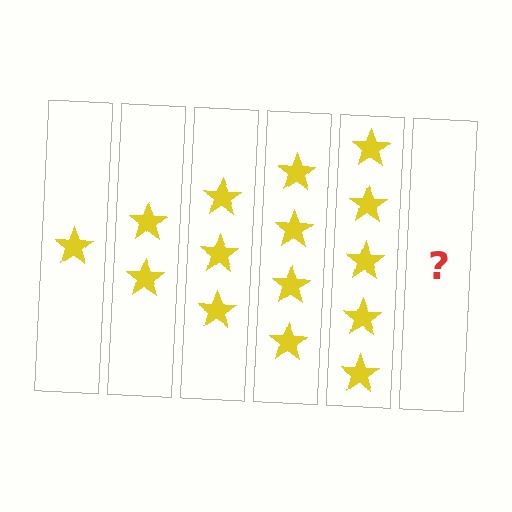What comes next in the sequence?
The next element should be 6 stars.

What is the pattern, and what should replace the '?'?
The pattern is that each step adds one more star. The '?' should be 6 stars.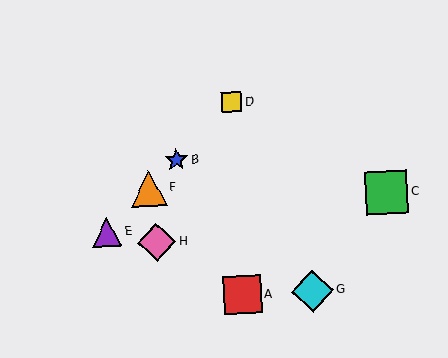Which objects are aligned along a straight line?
Objects B, D, E, F are aligned along a straight line.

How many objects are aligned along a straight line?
4 objects (B, D, E, F) are aligned along a straight line.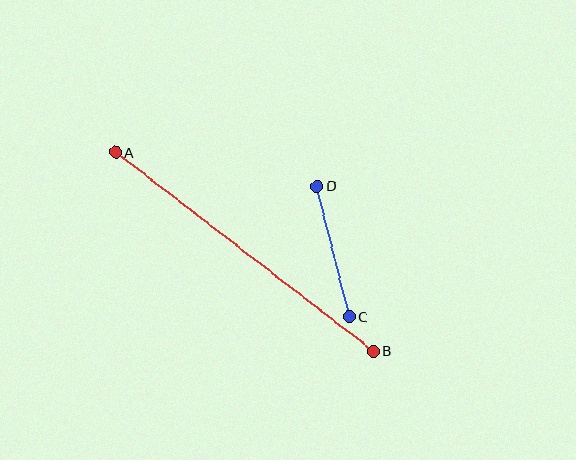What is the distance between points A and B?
The distance is approximately 325 pixels.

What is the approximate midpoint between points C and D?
The midpoint is at approximately (333, 251) pixels.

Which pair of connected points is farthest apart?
Points A and B are farthest apart.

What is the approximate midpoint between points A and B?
The midpoint is at approximately (244, 252) pixels.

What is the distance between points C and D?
The distance is approximately 134 pixels.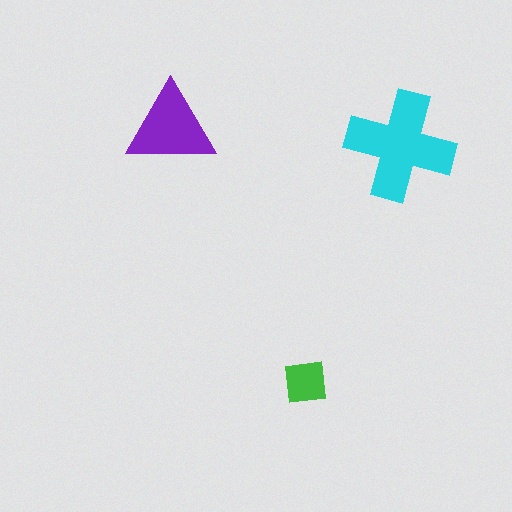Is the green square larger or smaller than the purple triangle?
Smaller.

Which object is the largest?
The cyan cross.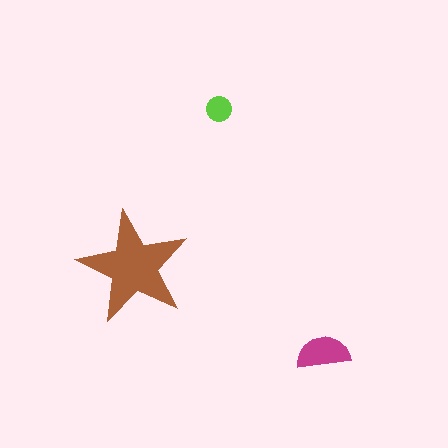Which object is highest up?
The lime circle is topmost.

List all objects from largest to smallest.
The brown star, the magenta semicircle, the lime circle.